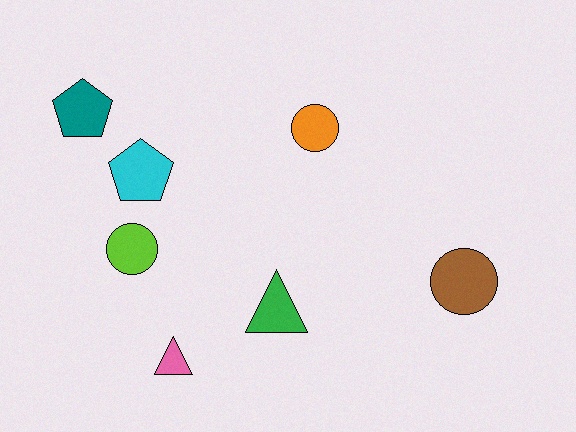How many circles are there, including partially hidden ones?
There are 3 circles.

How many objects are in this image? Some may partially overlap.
There are 7 objects.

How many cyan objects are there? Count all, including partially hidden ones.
There is 1 cyan object.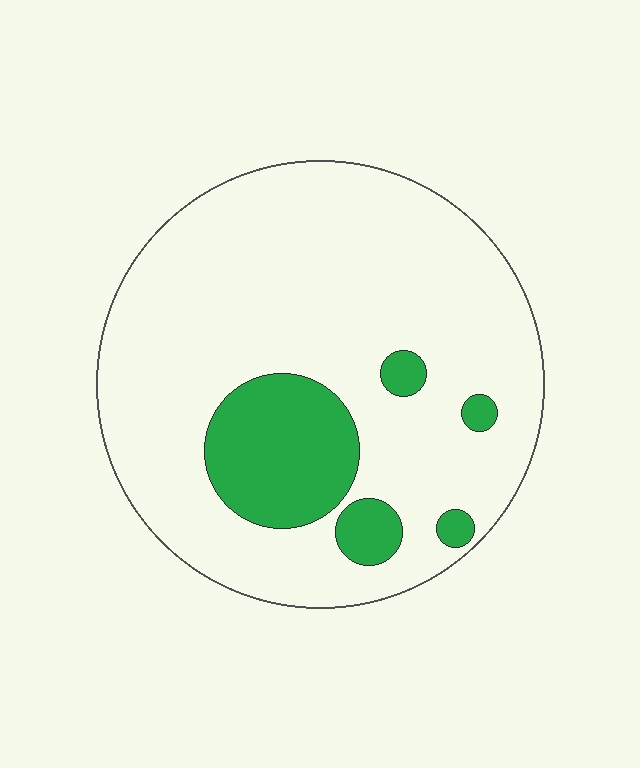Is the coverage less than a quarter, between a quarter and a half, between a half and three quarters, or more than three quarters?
Less than a quarter.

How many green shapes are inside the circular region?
5.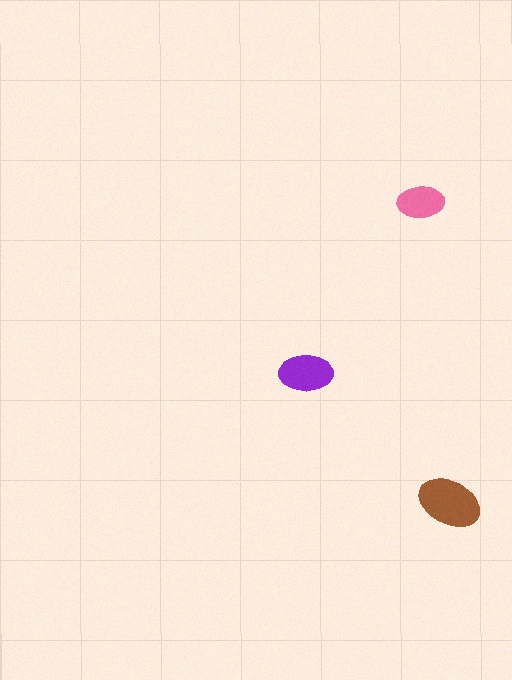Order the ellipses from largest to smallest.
the brown one, the purple one, the pink one.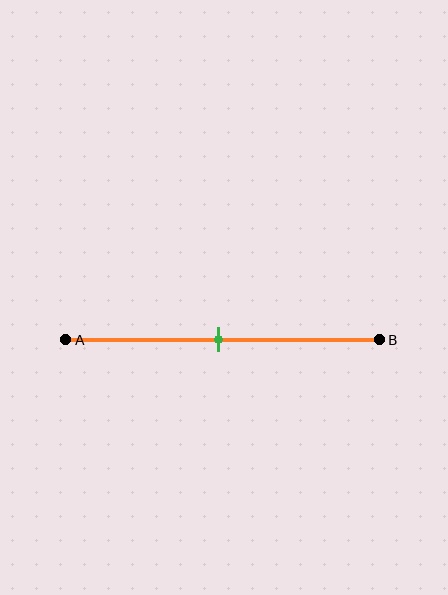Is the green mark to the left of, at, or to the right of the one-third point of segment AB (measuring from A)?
The green mark is to the right of the one-third point of segment AB.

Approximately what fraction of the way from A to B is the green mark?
The green mark is approximately 50% of the way from A to B.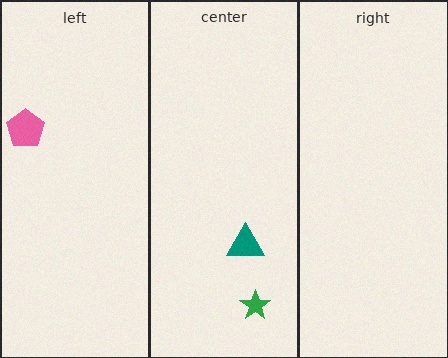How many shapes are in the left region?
1.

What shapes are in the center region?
The teal triangle, the green star.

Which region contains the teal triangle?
The center region.